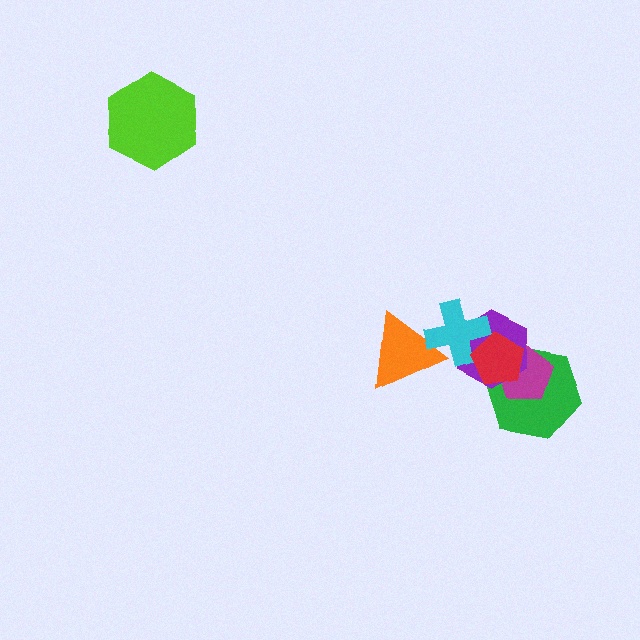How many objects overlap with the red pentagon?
4 objects overlap with the red pentagon.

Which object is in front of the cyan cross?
The red pentagon is in front of the cyan cross.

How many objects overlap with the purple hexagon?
4 objects overlap with the purple hexagon.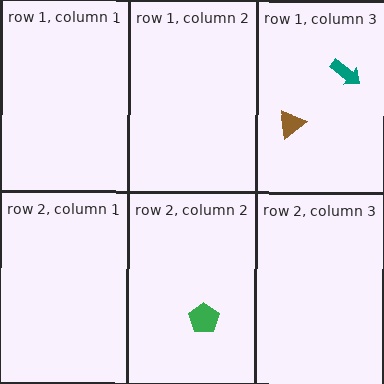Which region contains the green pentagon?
The row 2, column 2 region.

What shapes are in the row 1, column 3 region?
The teal arrow, the brown triangle.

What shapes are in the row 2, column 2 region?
The green pentagon.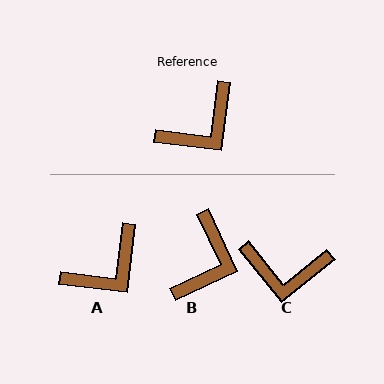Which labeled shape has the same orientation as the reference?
A.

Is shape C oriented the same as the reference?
No, it is off by about 44 degrees.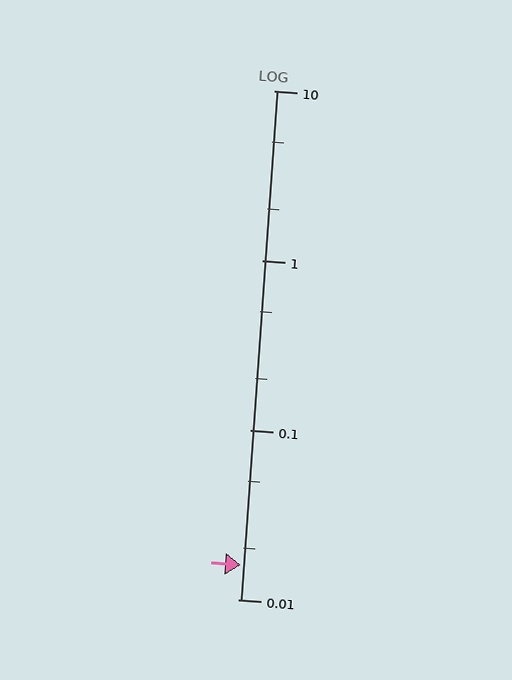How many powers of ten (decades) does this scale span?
The scale spans 3 decades, from 0.01 to 10.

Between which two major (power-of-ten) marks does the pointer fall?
The pointer is between 0.01 and 0.1.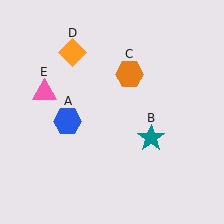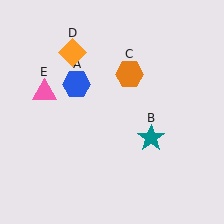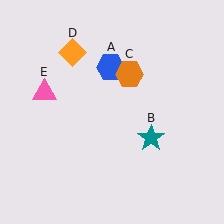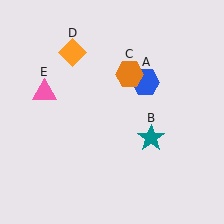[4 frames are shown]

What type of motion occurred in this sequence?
The blue hexagon (object A) rotated clockwise around the center of the scene.